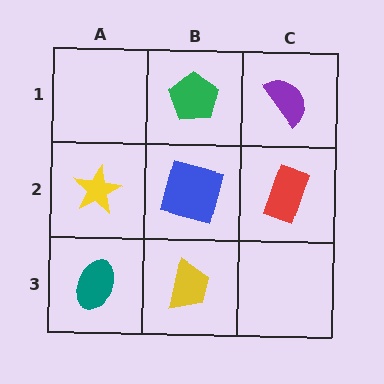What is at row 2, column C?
A red rectangle.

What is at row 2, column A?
A yellow star.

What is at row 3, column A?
A teal ellipse.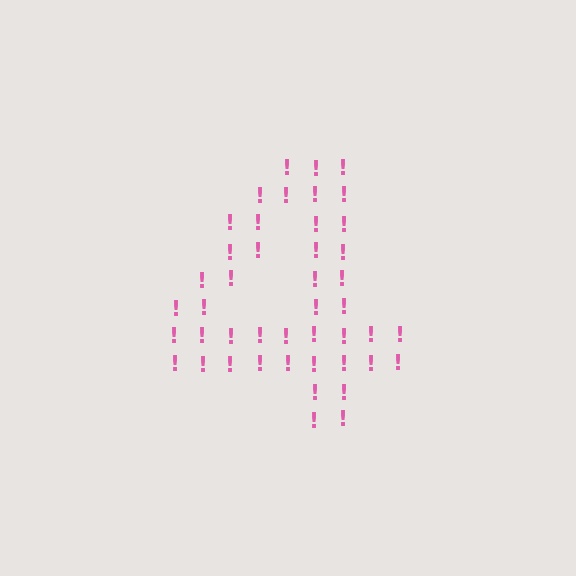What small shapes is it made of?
It is made of small exclamation marks.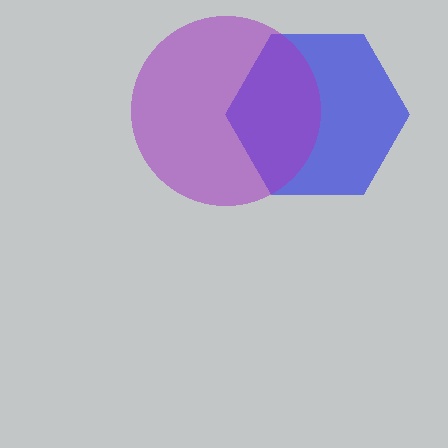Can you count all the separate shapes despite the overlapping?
Yes, there are 2 separate shapes.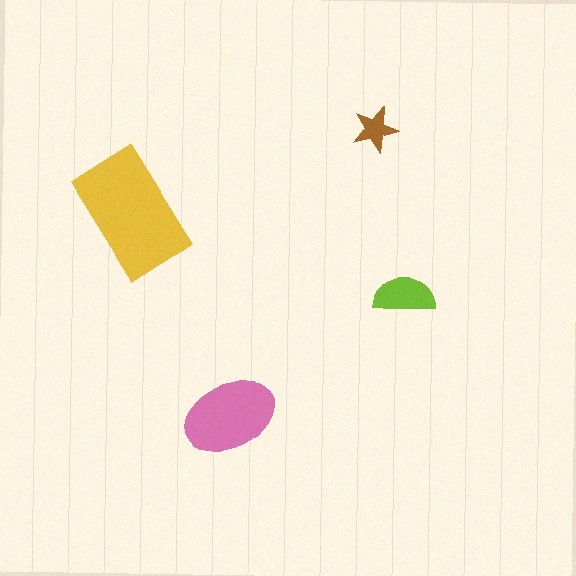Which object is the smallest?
The brown star.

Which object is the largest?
The yellow rectangle.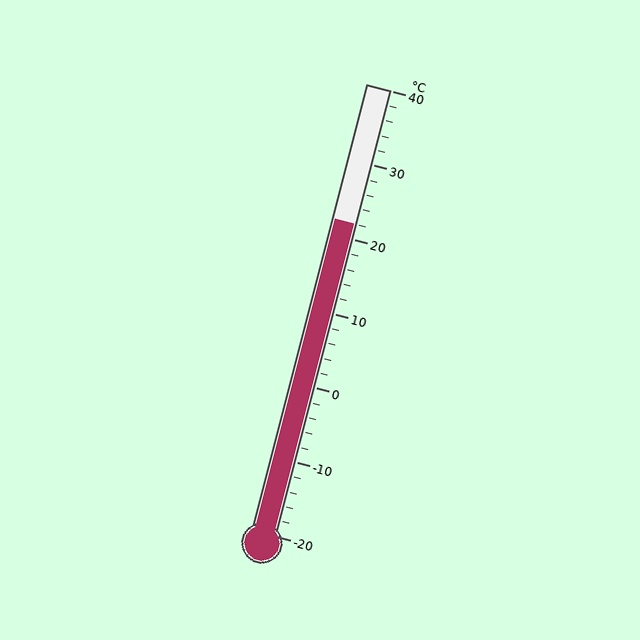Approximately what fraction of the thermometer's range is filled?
The thermometer is filled to approximately 70% of its range.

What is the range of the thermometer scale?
The thermometer scale ranges from -20°C to 40°C.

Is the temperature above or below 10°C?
The temperature is above 10°C.